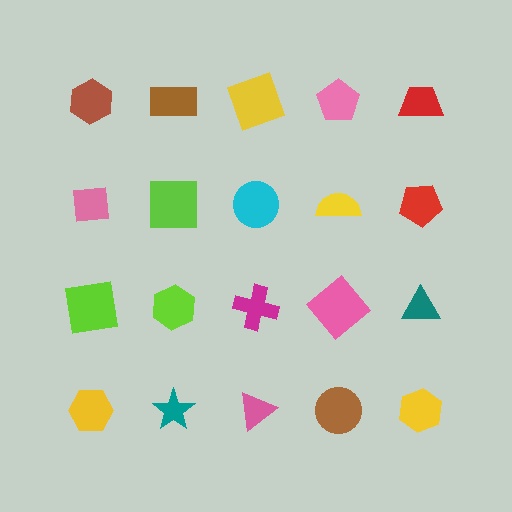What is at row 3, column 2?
A lime hexagon.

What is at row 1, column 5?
A red trapezoid.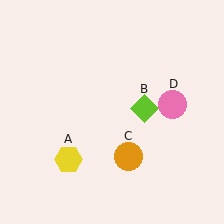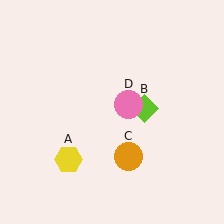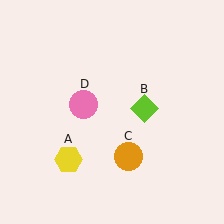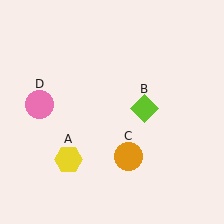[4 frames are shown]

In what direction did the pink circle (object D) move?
The pink circle (object D) moved left.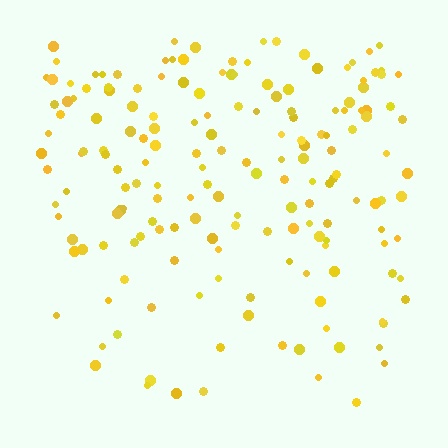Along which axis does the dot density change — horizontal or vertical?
Vertical.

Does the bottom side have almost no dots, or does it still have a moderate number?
Still a moderate number, just noticeably fewer than the top.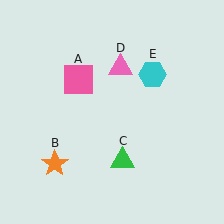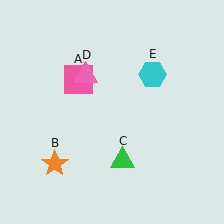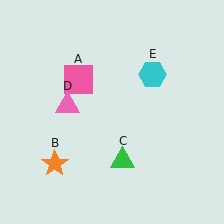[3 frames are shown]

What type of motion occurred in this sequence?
The pink triangle (object D) rotated counterclockwise around the center of the scene.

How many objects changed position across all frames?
1 object changed position: pink triangle (object D).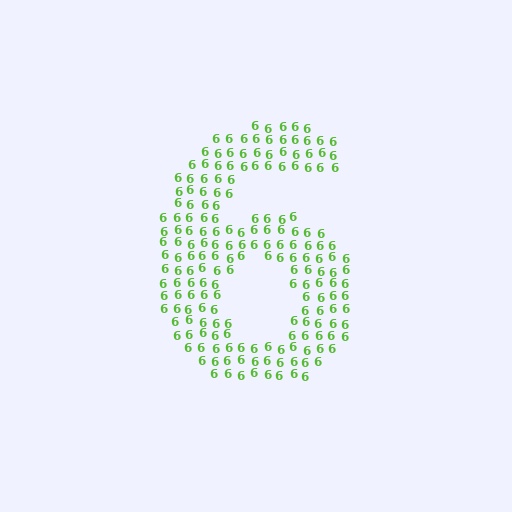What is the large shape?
The large shape is the digit 6.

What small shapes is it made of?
It is made of small digit 6's.